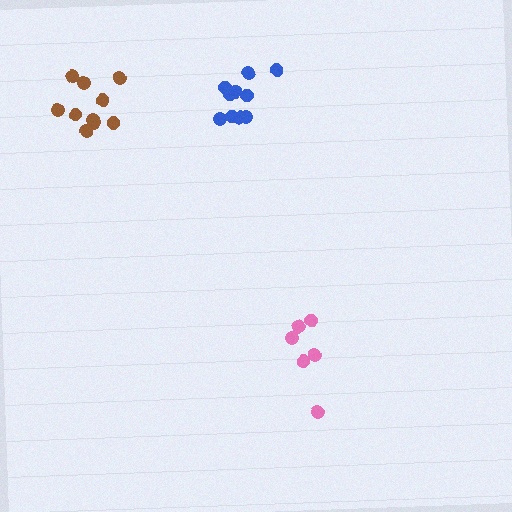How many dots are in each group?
Group 1: 6 dots, Group 2: 10 dots, Group 3: 10 dots (26 total).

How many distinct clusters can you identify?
There are 3 distinct clusters.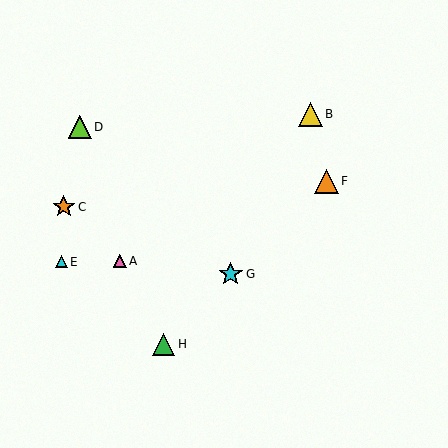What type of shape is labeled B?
Shape B is a yellow triangle.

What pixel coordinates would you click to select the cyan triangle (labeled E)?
Click at (61, 262) to select the cyan triangle E.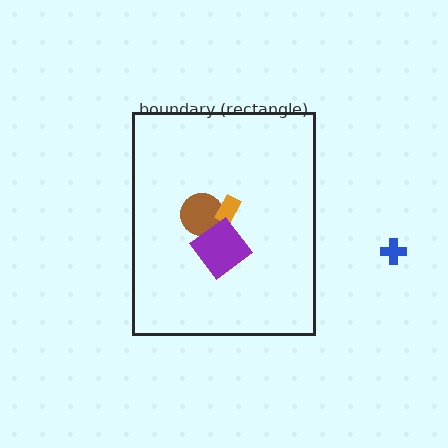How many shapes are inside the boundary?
3 inside, 1 outside.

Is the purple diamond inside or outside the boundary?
Inside.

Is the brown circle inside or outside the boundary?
Inside.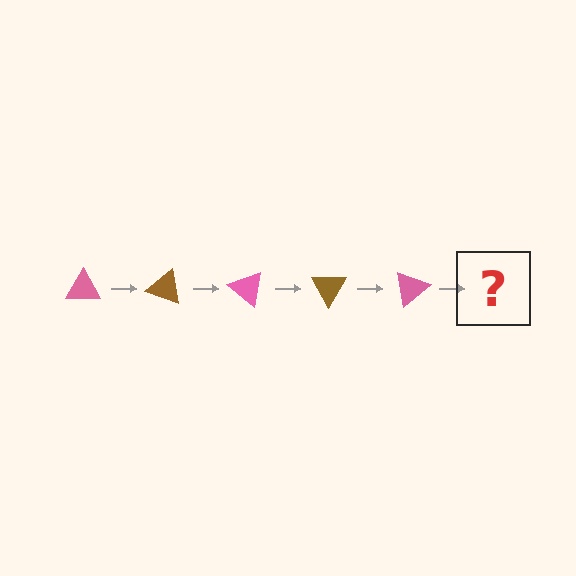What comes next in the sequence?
The next element should be a brown triangle, rotated 100 degrees from the start.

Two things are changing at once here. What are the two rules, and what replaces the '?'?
The two rules are that it rotates 20 degrees each step and the color cycles through pink and brown. The '?' should be a brown triangle, rotated 100 degrees from the start.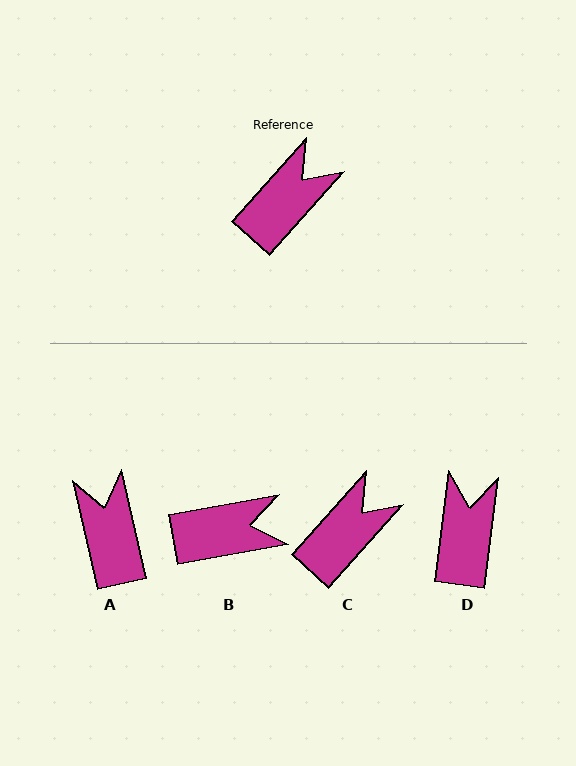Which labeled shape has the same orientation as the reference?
C.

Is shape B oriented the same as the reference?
No, it is off by about 38 degrees.